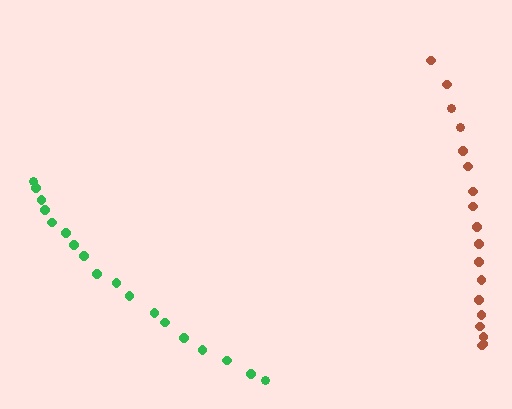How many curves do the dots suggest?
There are 2 distinct paths.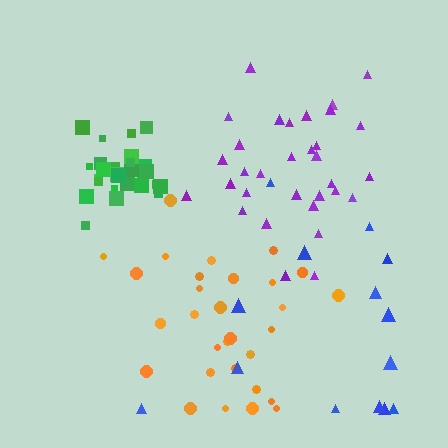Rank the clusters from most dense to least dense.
green, purple, orange, blue.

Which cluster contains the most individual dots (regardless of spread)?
Purple (32).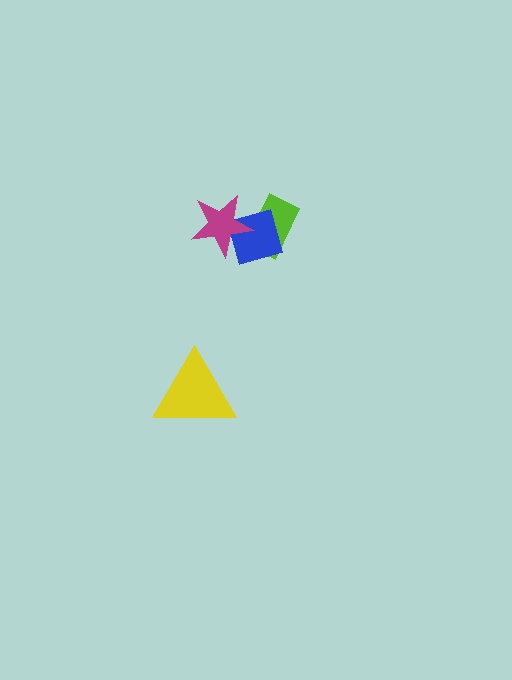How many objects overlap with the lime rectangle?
2 objects overlap with the lime rectangle.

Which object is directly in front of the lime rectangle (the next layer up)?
The blue diamond is directly in front of the lime rectangle.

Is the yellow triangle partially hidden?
No, no other shape covers it.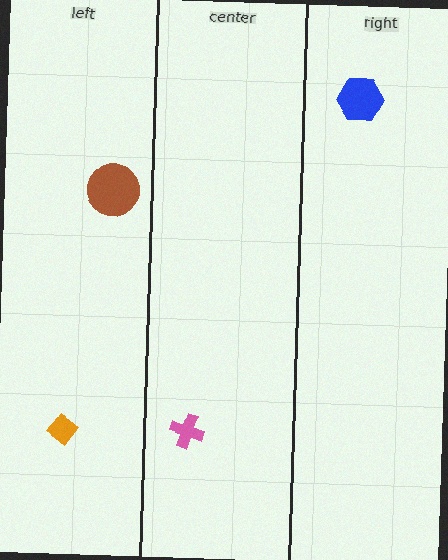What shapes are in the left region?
The brown circle, the orange diamond.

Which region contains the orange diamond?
The left region.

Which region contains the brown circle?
The left region.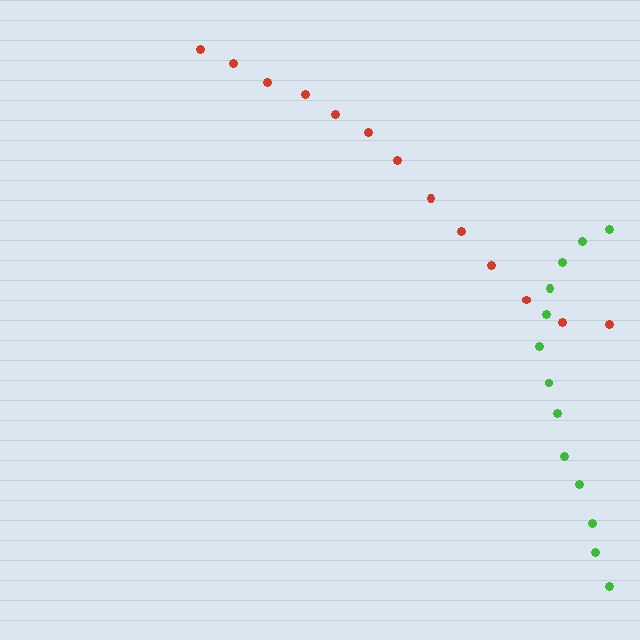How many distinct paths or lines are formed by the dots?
There are 2 distinct paths.